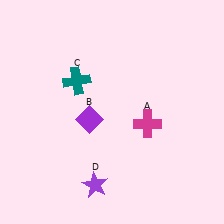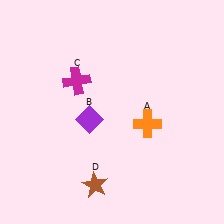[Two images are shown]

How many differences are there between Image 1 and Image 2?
There are 3 differences between the two images.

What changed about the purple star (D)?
In Image 1, D is purple. In Image 2, it changed to brown.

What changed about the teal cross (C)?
In Image 1, C is teal. In Image 2, it changed to magenta.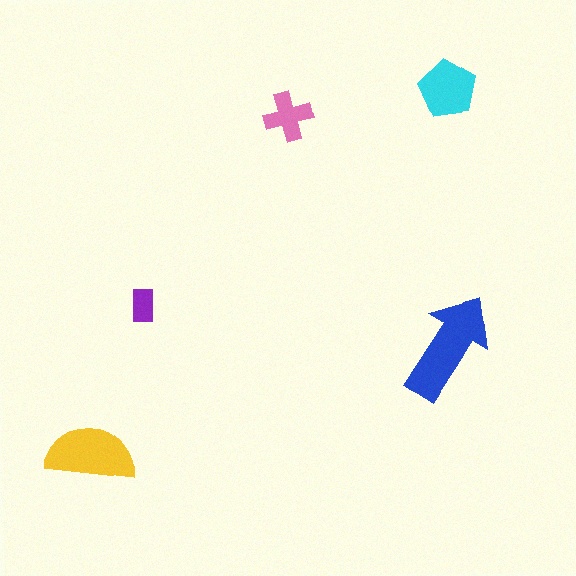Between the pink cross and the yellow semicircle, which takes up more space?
The yellow semicircle.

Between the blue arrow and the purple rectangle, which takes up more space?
The blue arrow.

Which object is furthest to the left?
The yellow semicircle is leftmost.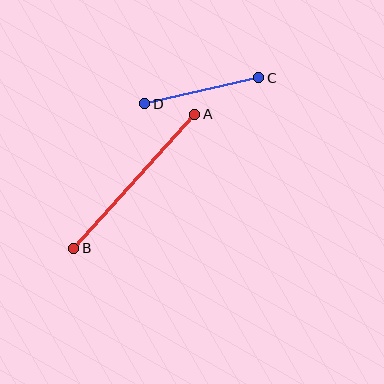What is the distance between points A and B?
The distance is approximately 181 pixels.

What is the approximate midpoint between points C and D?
The midpoint is at approximately (202, 91) pixels.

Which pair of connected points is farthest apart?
Points A and B are farthest apart.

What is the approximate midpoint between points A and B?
The midpoint is at approximately (134, 181) pixels.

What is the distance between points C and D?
The distance is approximately 117 pixels.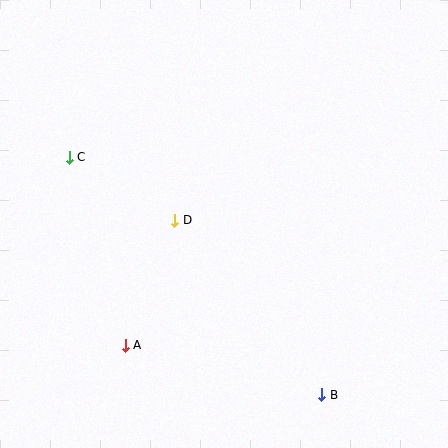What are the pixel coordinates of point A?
Point A is at (125, 345).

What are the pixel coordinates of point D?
Point D is at (175, 220).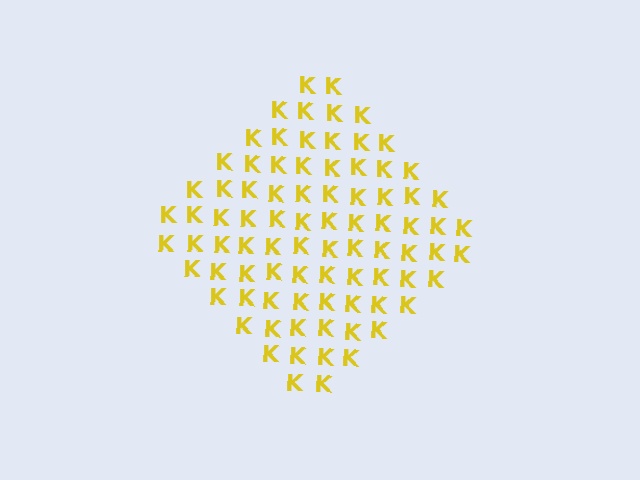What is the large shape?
The large shape is a diamond.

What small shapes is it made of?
It is made of small letter K's.